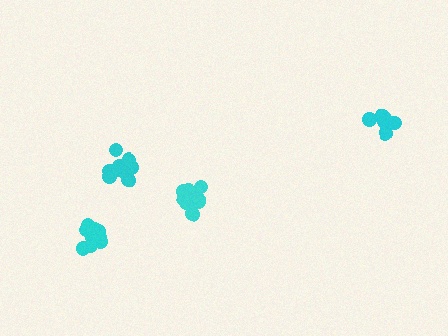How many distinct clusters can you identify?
There are 4 distinct clusters.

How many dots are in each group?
Group 1: 12 dots, Group 2: 7 dots, Group 3: 10 dots, Group 4: 11 dots (40 total).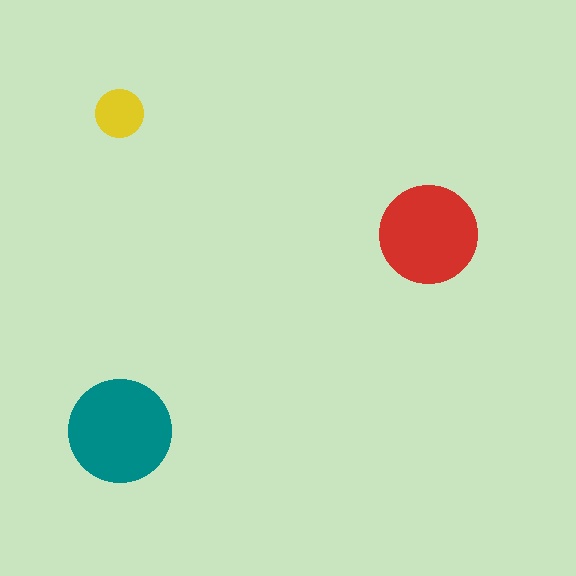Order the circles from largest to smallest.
the teal one, the red one, the yellow one.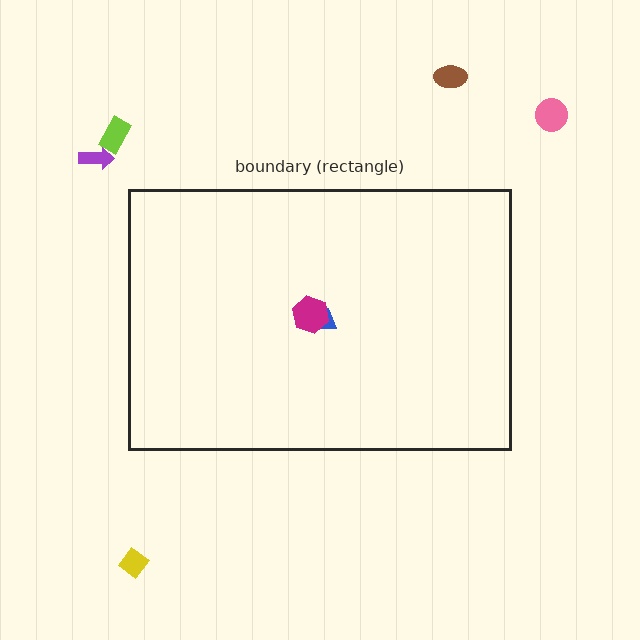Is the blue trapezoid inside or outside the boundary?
Inside.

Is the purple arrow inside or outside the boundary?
Outside.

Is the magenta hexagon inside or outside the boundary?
Inside.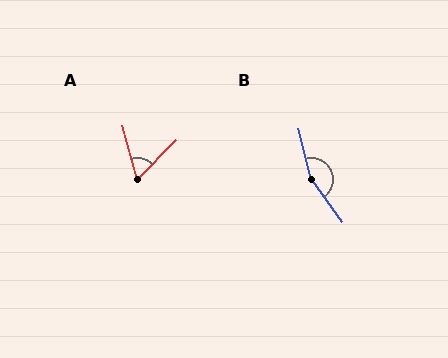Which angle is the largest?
B, at approximately 158 degrees.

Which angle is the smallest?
A, at approximately 60 degrees.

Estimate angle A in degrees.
Approximately 60 degrees.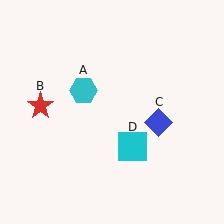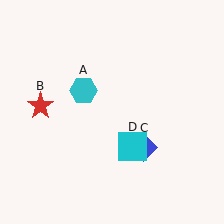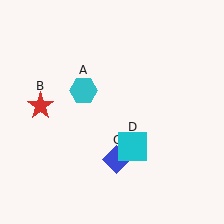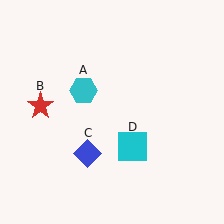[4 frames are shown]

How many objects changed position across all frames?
1 object changed position: blue diamond (object C).